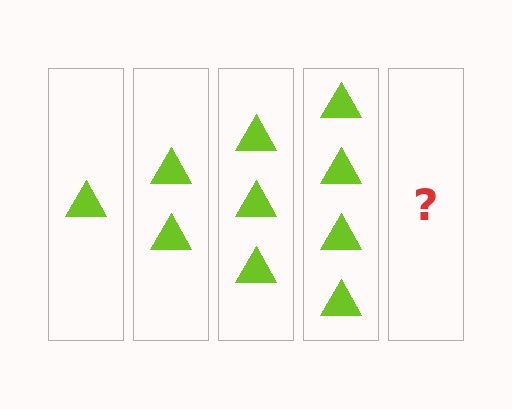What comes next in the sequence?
The next element should be 5 triangles.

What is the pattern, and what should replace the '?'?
The pattern is that each step adds one more triangle. The '?' should be 5 triangles.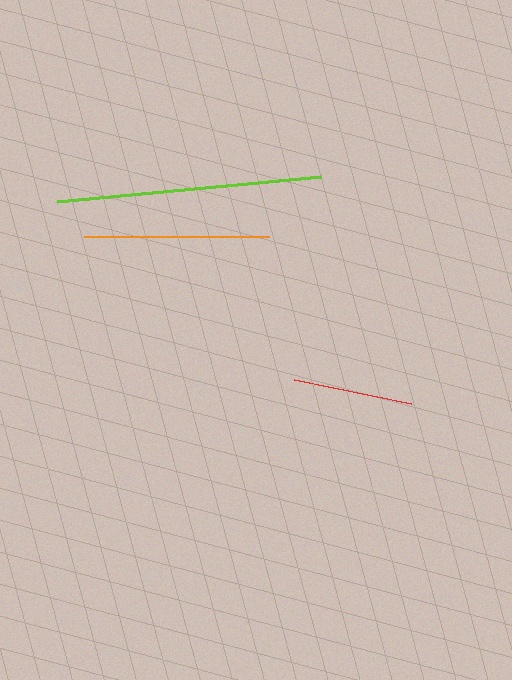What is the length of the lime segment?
The lime segment is approximately 265 pixels long.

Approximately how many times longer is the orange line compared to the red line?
The orange line is approximately 1.5 times the length of the red line.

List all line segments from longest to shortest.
From longest to shortest: lime, orange, red.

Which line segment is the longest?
The lime line is the longest at approximately 265 pixels.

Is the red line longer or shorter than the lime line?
The lime line is longer than the red line.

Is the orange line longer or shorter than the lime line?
The lime line is longer than the orange line.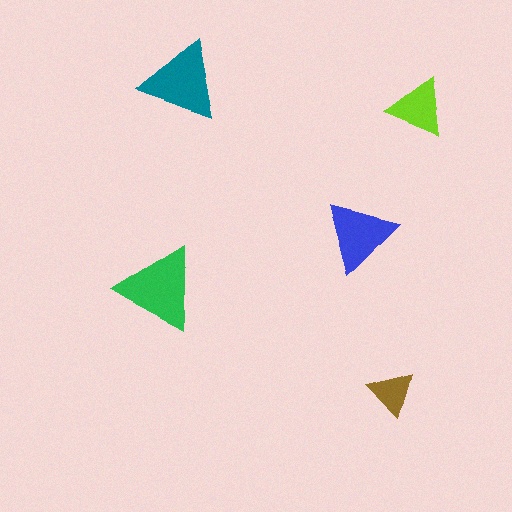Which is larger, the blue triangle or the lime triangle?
The blue one.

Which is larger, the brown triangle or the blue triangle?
The blue one.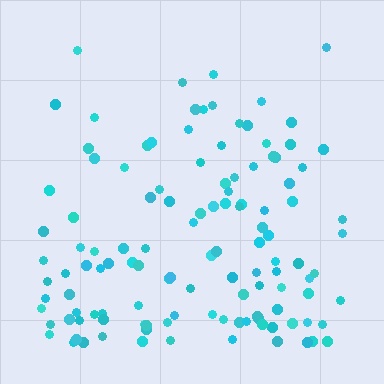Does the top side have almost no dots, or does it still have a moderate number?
Still a moderate number, just noticeably fewer than the bottom.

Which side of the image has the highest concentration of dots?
The bottom.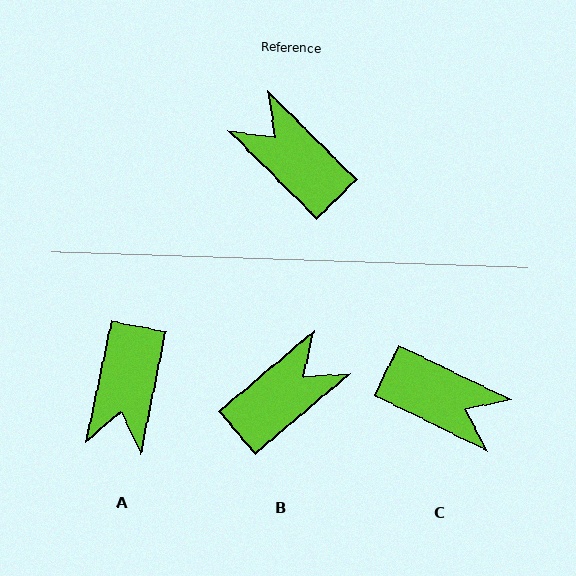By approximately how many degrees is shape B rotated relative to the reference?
Approximately 95 degrees clockwise.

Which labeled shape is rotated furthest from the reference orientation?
C, about 161 degrees away.